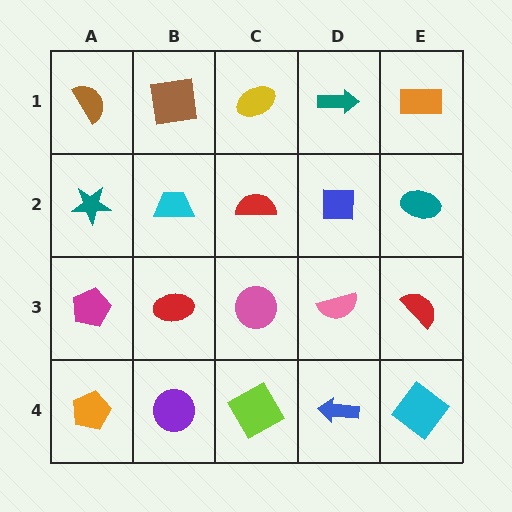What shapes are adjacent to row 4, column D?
A pink semicircle (row 3, column D), a lime diamond (row 4, column C), a cyan diamond (row 4, column E).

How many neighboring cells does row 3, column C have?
4.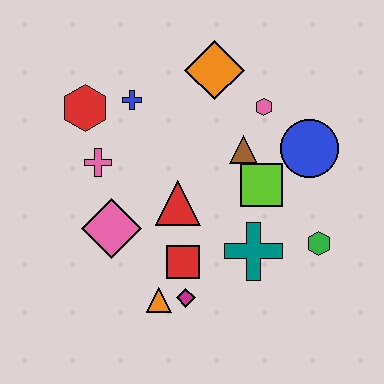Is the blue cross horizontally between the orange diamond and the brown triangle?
No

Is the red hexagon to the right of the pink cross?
No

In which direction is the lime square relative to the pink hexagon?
The lime square is below the pink hexagon.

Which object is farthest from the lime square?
The red hexagon is farthest from the lime square.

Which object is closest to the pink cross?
The red hexagon is closest to the pink cross.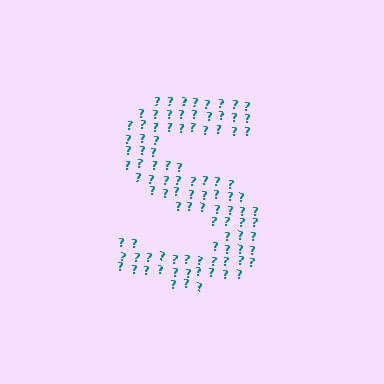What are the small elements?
The small elements are question marks.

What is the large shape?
The large shape is the letter S.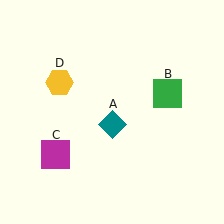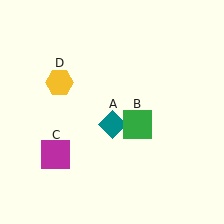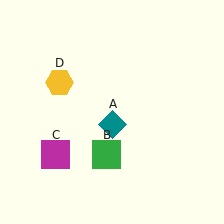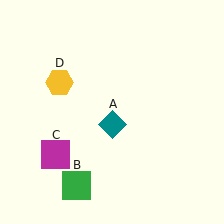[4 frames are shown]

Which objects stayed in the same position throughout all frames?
Teal diamond (object A) and magenta square (object C) and yellow hexagon (object D) remained stationary.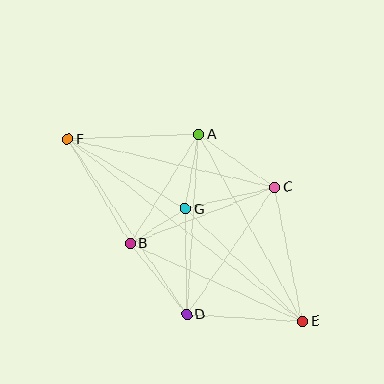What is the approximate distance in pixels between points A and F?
The distance between A and F is approximately 131 pixels.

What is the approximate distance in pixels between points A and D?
The distance between A and D is approximately 181 pixels.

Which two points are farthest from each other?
Points E and F are farthest from each other.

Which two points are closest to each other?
Points B and G are closest to each other.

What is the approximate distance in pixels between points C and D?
The distance between C and D is approximately 155 pixels.